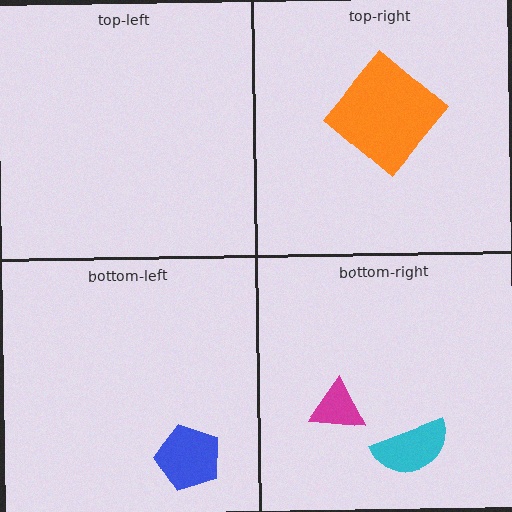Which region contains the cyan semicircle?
The bottom-right region.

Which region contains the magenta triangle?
The bottom-right region.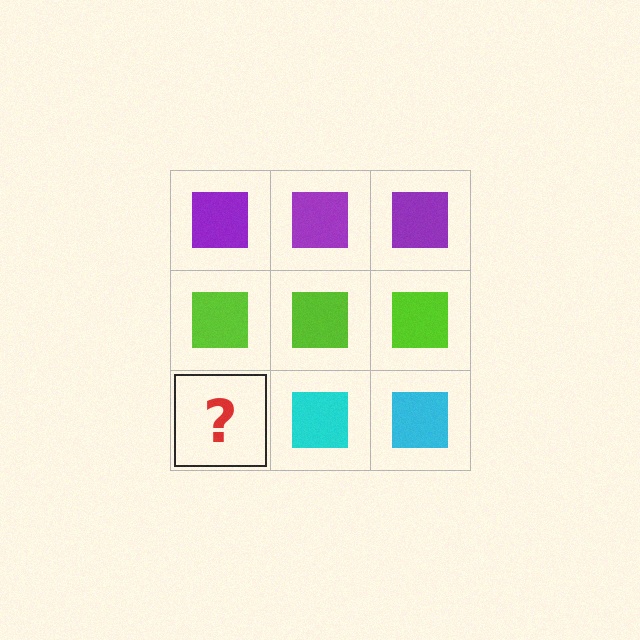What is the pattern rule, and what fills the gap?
The rule is that each row has a consistent color. The gap should be filled with a cyan square.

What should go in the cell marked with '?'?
The missing cell should contain a cyan square.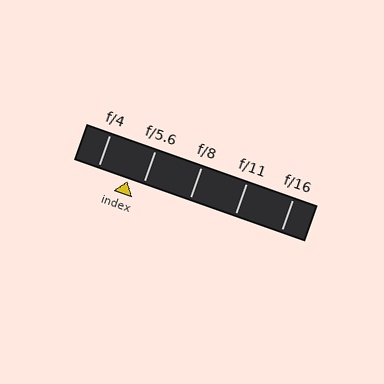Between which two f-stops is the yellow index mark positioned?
The index mark is between f/4 and f/5.6.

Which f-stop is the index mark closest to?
The index mark is closest to f/5.6.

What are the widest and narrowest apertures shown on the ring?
The widest aperture shown is f/4 and the narrowest is f/16.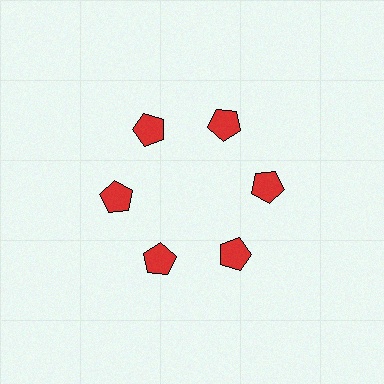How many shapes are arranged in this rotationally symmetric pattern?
There are 6 shapes, arranged in 6 groups of 1.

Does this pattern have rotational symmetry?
Yes, this pattern has 6-fold rotational symmetry. It looks the same after rotating 60 degrees around the center.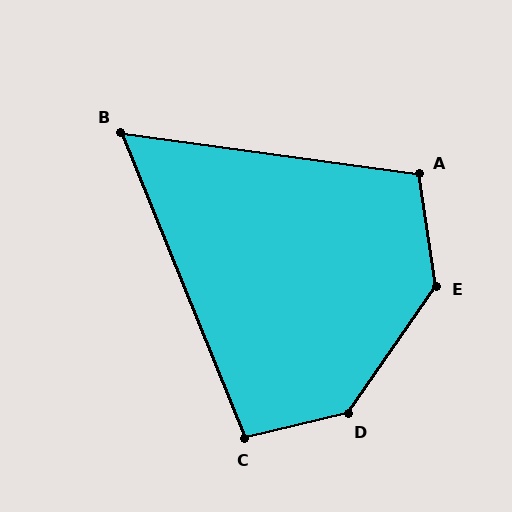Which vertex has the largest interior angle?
D, at approximately 138 degrees.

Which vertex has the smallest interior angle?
B, at approximately 60 degrees.